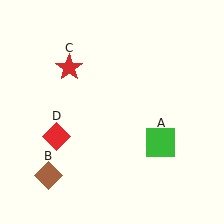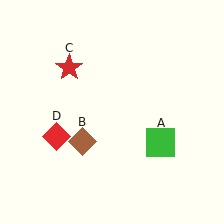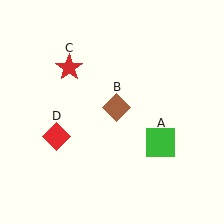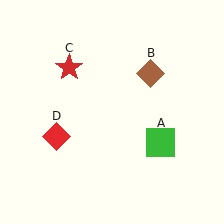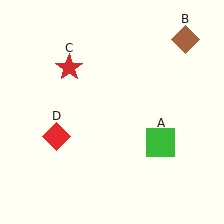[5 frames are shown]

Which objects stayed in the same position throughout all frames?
Green square (object A) and red star (object C) and red diamond (object D) remained stationary.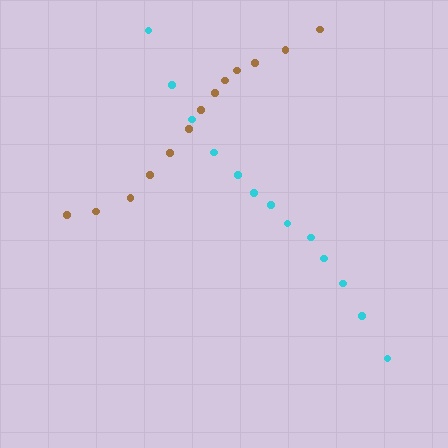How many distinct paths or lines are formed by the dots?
There are 2 distinct paths.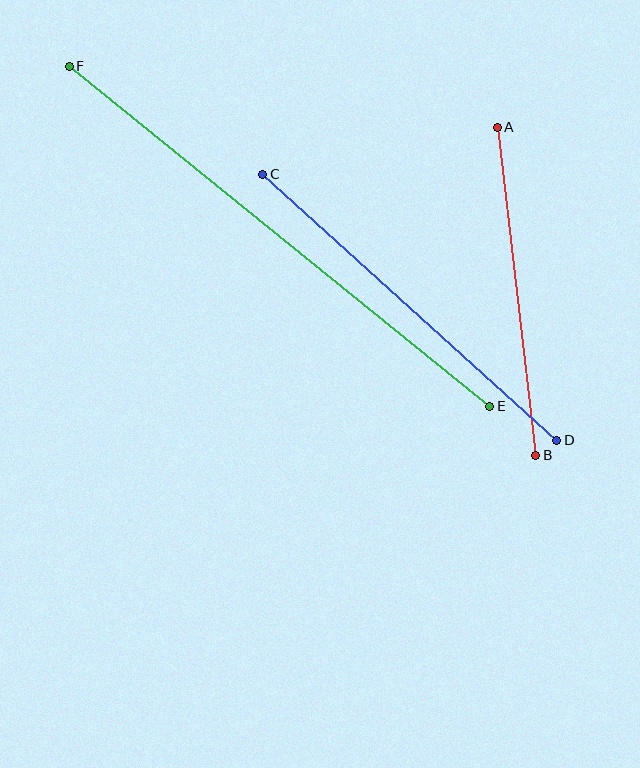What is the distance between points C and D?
The distance is approximately 396 pixels.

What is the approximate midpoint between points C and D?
The midpoint is at approximately (410, 307) pixels.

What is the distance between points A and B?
The distance is approximately 330 pixels.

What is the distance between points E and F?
The distance is approximately 541 pixels.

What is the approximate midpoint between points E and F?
The midpoint is at approximately (279, 236) pixels.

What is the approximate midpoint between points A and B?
The midpoint is at approximately (517, 291) pixels.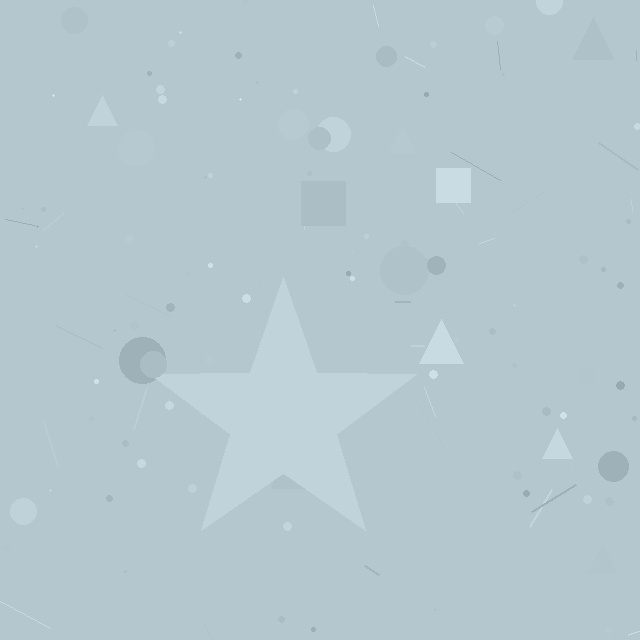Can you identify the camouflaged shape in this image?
The camouflaged shape is a star.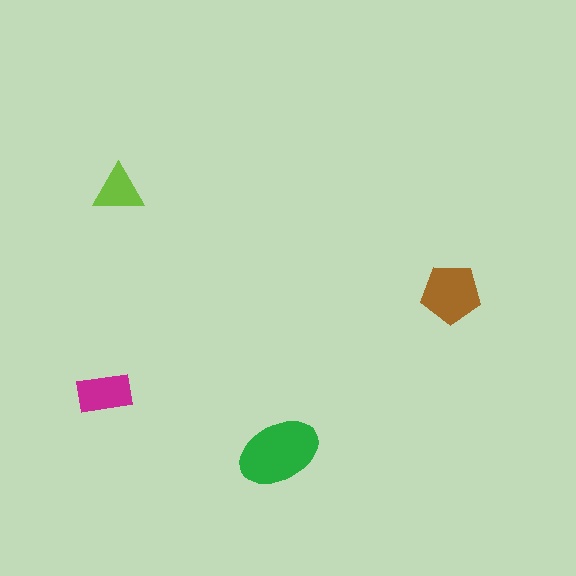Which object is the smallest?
The lime triangle.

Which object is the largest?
The green ellipse.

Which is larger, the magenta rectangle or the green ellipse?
The green ellipse.